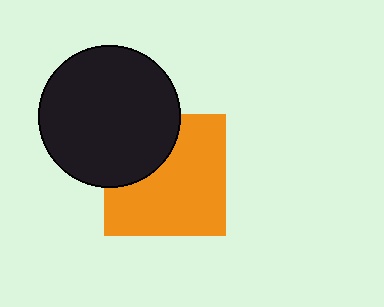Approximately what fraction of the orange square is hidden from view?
Roughly 31% of the orange square is hidden behind the black circle.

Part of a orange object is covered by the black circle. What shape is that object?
It is a square.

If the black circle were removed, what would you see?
You would see the complete orange square.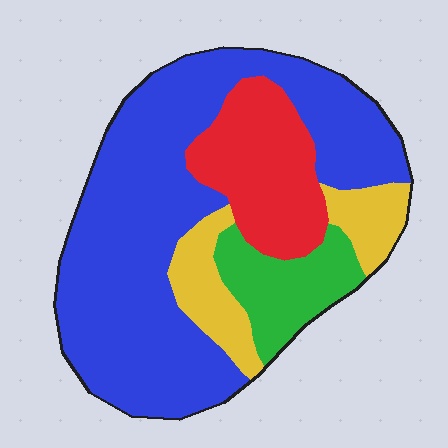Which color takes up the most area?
Blue, at roughly 60%.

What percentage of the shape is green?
Green covers around 10% of the shape.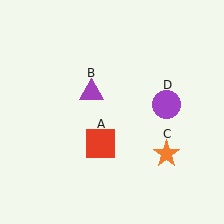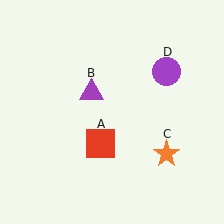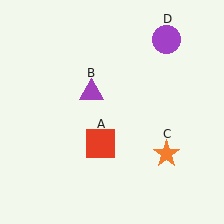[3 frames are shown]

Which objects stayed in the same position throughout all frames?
Red square (object A) and purple triangle (object B) and orange star (object C) remained stationary.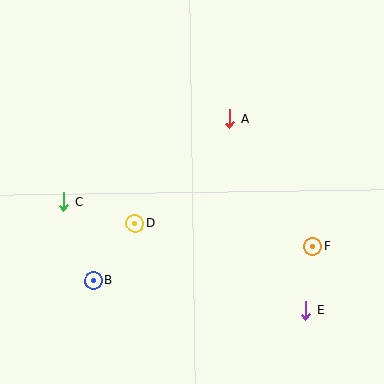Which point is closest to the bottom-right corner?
Point E is closest to the bottom-right corner.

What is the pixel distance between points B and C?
The distance between B and C is 84 pixels.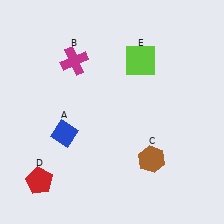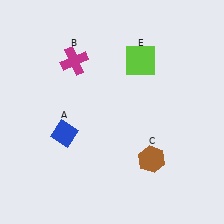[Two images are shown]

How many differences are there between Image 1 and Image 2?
There is 1 difference between the two images.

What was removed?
The red pentagon (D) was removed in Image 2.